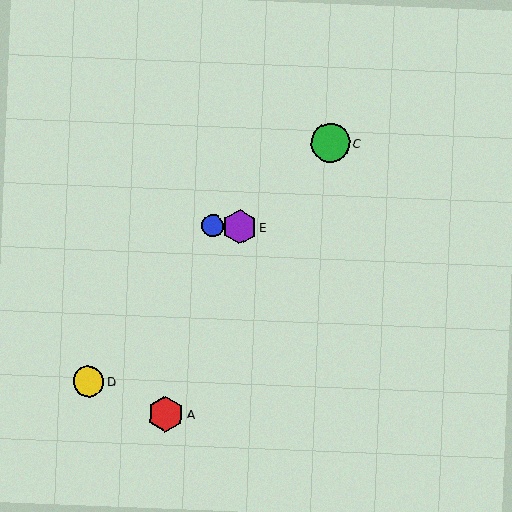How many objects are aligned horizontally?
2 objects (B, E) are aligned horizontally.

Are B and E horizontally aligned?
Yes, both are at y≈226.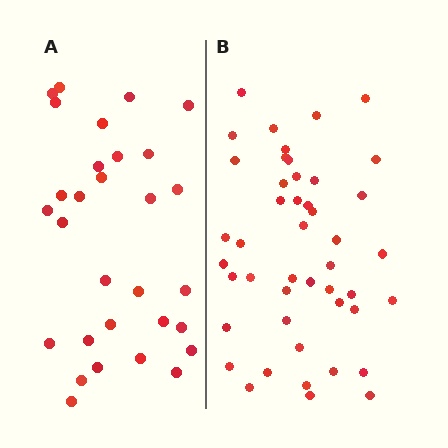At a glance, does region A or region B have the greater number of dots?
Region B (the right region) has more dots.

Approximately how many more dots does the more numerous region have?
Region B has approximately 15 more dots than region A.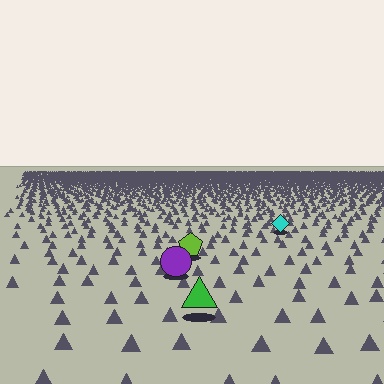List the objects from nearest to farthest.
From nearest to farthest: the green triangle, the purple circle, the lime pentagon, the cyan diamond.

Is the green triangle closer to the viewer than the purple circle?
Yes. The green triangle is closer — you can tell from the texture gradient: the ground texture is coarser near it.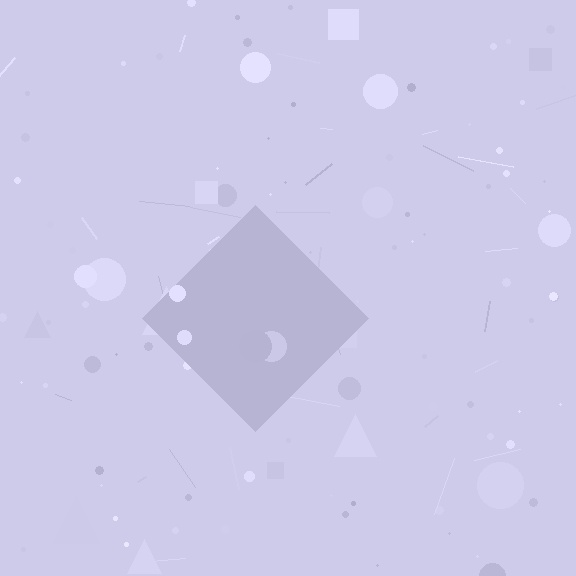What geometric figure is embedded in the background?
A diamond is embedded in the background.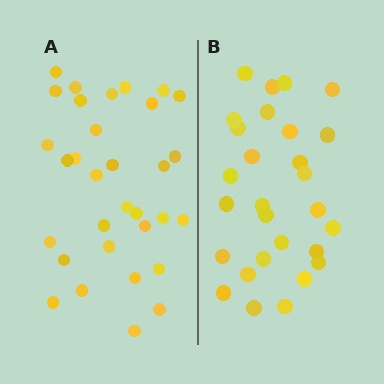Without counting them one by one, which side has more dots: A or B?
Region A (the left region) has more dots.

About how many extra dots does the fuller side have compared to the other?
Region A has about 4 more dots than region B.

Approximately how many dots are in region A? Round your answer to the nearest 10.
About 30 dots. (The exact count is 32, which rounds to 30.)